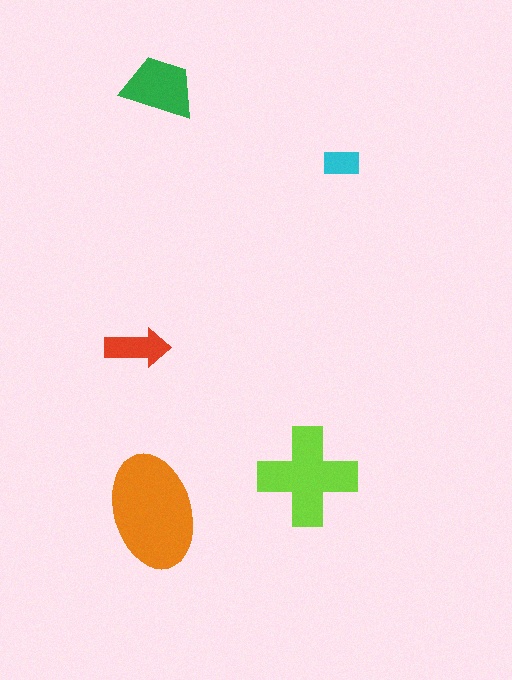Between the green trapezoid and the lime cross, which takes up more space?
The lime cross.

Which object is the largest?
The orange ellipse.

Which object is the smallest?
The cyan rectangle.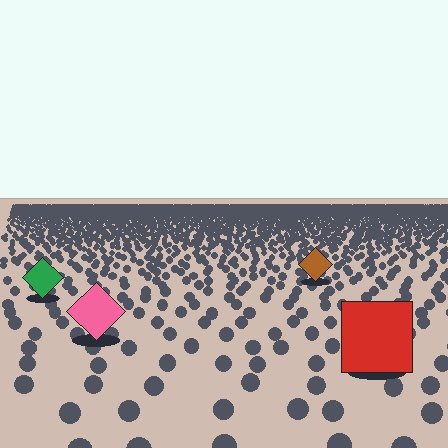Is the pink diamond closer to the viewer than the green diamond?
Yes. The pink diamond is closer — you can tell from the texture gradient: the ground texture is coarser near it.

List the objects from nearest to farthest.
From nearest to farthest: the red square, the pink diamond, the green diamond, the brown diamond.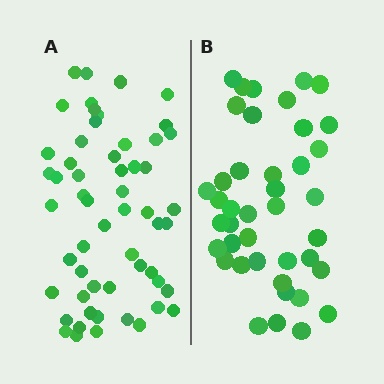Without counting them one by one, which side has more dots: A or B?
Region A (the left region) has more dots.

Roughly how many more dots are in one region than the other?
Region A has approximately 15 more dots than region B.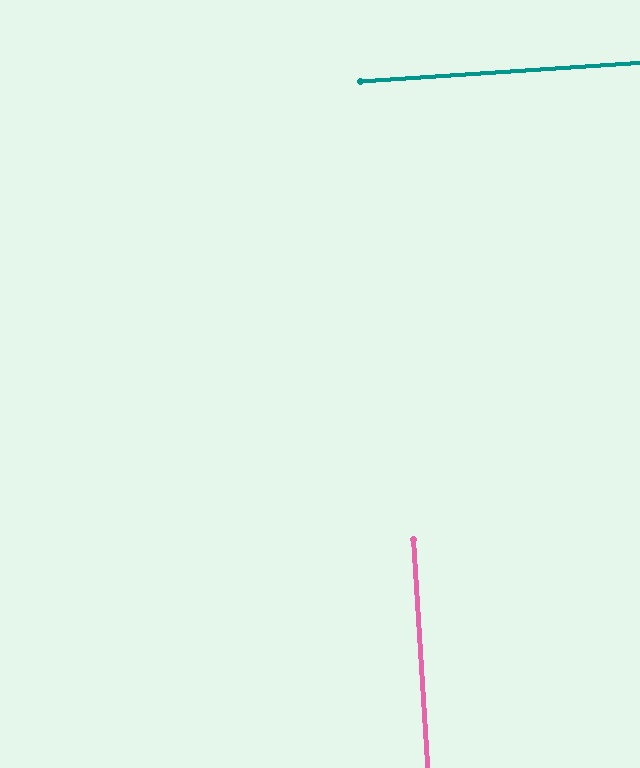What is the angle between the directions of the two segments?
Approximately 90 degrees.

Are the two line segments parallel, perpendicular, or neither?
Perpendicular — they meet at approximately 90°.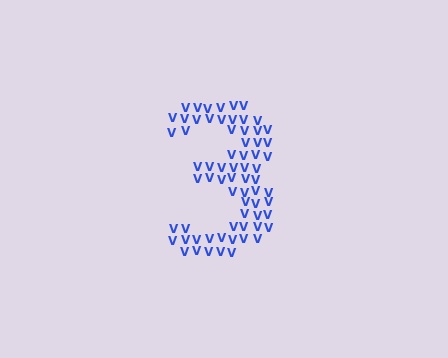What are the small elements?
The small elements are letter V's.